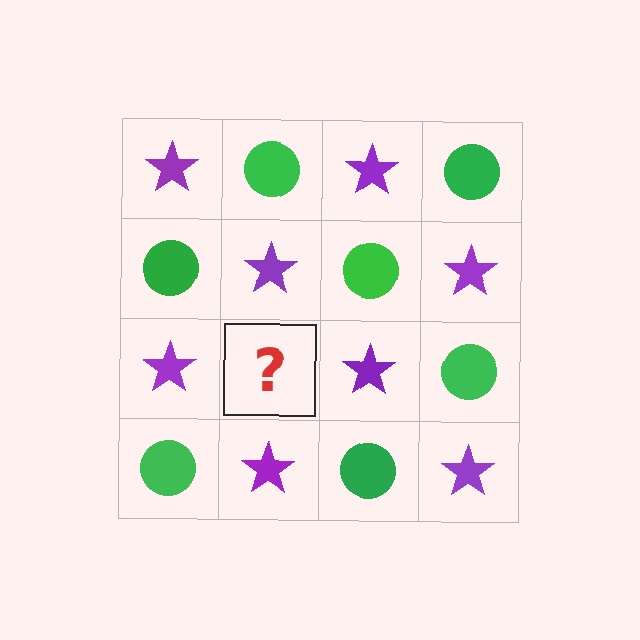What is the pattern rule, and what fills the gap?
The rule is that it alternates purple star and green circle in a checkerboard pattern. The gap should be filled with a green circle.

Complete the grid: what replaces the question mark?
The question mark should be replaced with a green circle.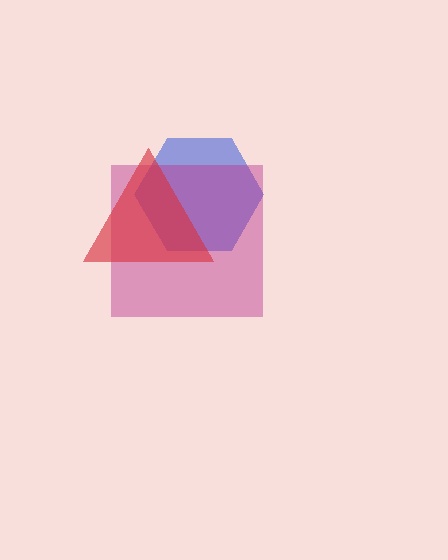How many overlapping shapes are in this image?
There are 3 overlapping shapes in the image.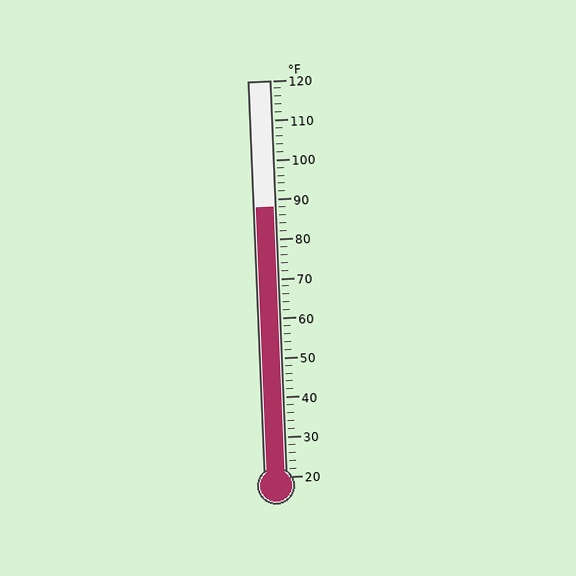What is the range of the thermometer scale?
The thermometer scale ranges from 20°F to 120°F.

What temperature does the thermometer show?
The thermometer shows approximately 88°F.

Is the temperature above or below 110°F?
The temperature is below 110°F.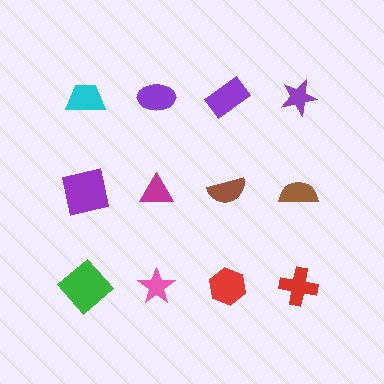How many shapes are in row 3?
4 shapes.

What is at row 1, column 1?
A cyan trapezoid.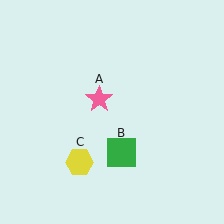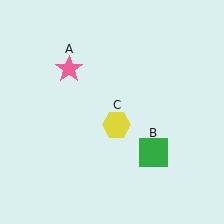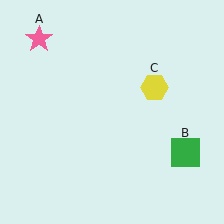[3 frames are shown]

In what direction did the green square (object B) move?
The green square (object B) moved right.